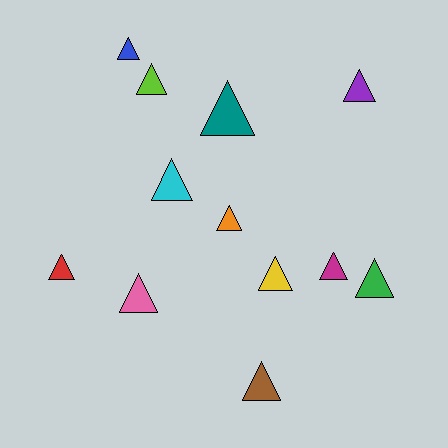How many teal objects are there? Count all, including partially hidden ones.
There is 1 teal object.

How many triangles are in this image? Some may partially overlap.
There are 12 triangles.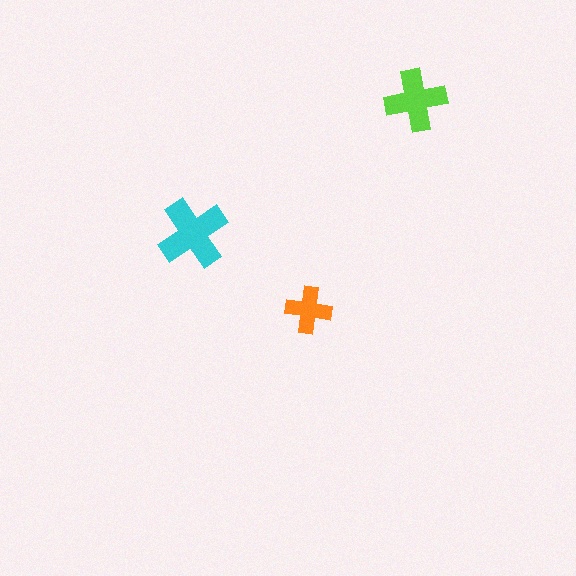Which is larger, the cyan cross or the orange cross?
The cyan one.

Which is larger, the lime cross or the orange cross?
The lime one.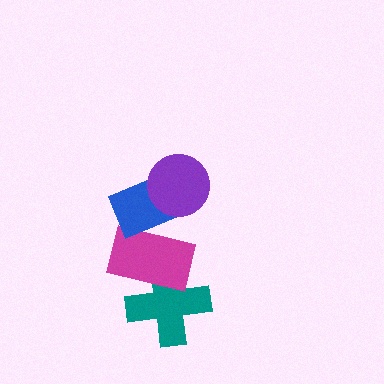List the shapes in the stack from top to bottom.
From top to bottom: the purple circle, the blue rectangle, the magenta rectangle, the teal cross.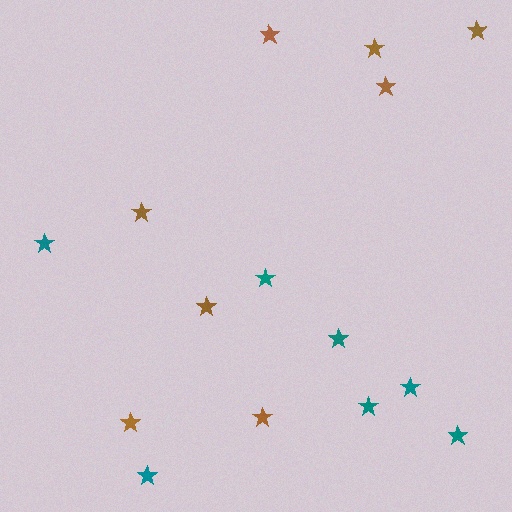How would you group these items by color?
There are 2 groups: one group of brown stars (8) and one group of teal stars (7).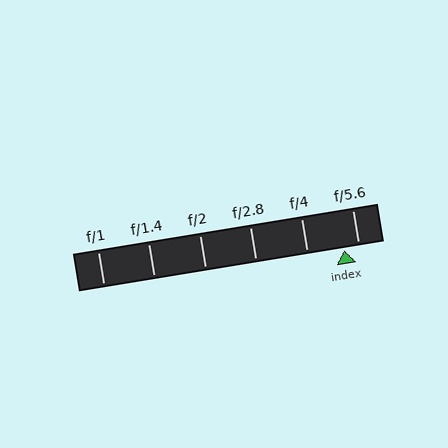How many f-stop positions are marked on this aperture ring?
There are 6 f-stop positions marked.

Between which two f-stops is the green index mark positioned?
The index mark is between f/4 and f/5.6.